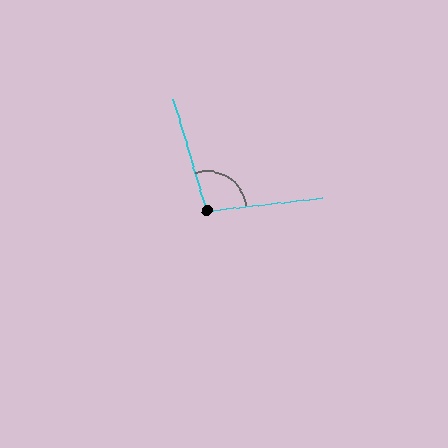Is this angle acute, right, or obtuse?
It is obtuse.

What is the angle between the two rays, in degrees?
Approximately 100 degrees.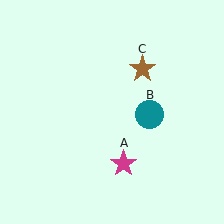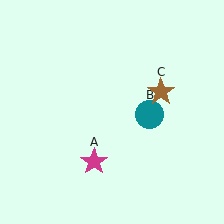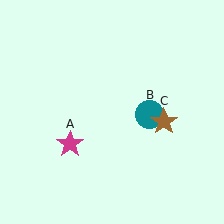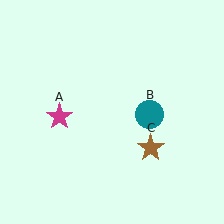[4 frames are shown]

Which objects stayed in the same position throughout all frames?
Teal circle (object B) remained stationary.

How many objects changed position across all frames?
2 objects changed position: magenta star (object A), brown star (object C).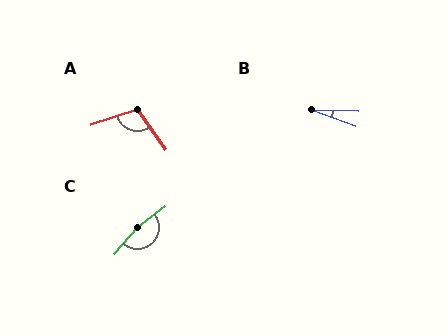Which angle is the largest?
C, at approximately 168 degrees.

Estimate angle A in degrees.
Approximately 107 degrees.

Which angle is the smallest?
B, at approximately 19 degrees.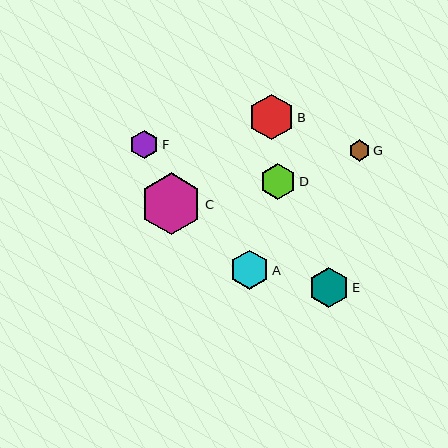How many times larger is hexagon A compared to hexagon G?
Hexagon A is approximately 1.9 times the size of hexagon G.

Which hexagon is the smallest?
Hexagon G is the smallest with a size of approximately 21 pixels.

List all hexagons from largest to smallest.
From largest to smallest: C, B, E, A, D, F, G.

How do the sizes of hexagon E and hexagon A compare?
Hexagon E and hexagon A are approximately the same size.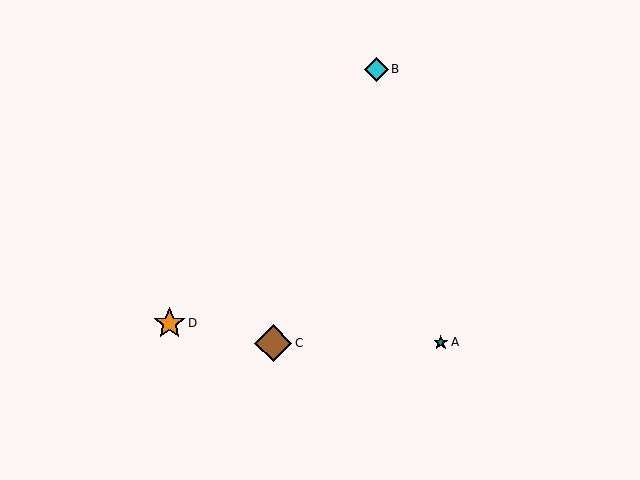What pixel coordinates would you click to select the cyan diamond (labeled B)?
Click at (376, 69) to select the cyan diamond B.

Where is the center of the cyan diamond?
The center of the cyan diamond is at (376, 69).